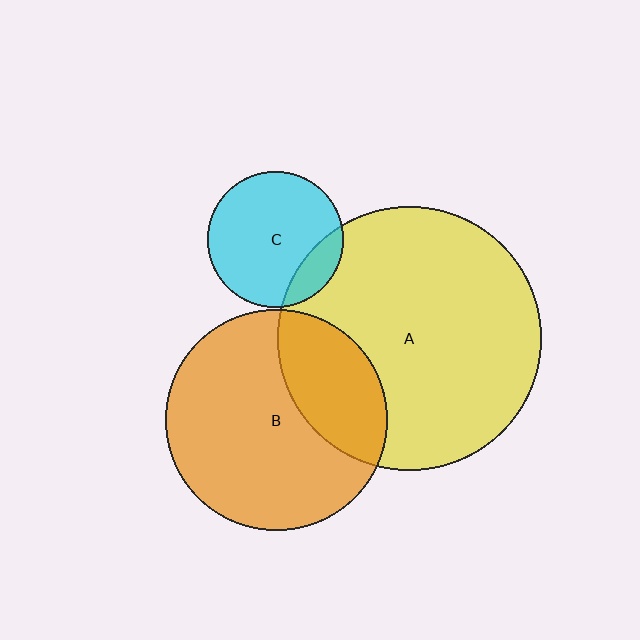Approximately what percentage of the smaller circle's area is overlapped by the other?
Approximately 15%.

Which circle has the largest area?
Circle A (yellow).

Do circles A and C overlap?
Yes.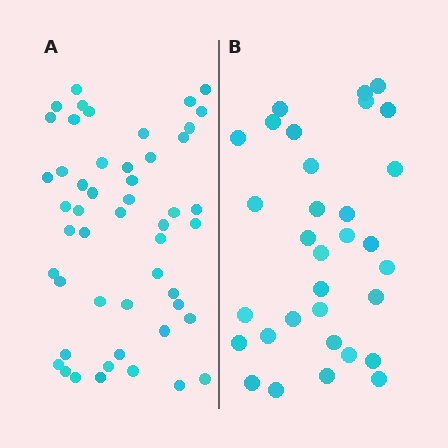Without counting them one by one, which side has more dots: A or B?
Region A (the left region) has more dots.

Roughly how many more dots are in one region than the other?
Region A has approximately 20 more dots than region B.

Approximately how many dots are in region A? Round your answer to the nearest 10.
About 50 dots.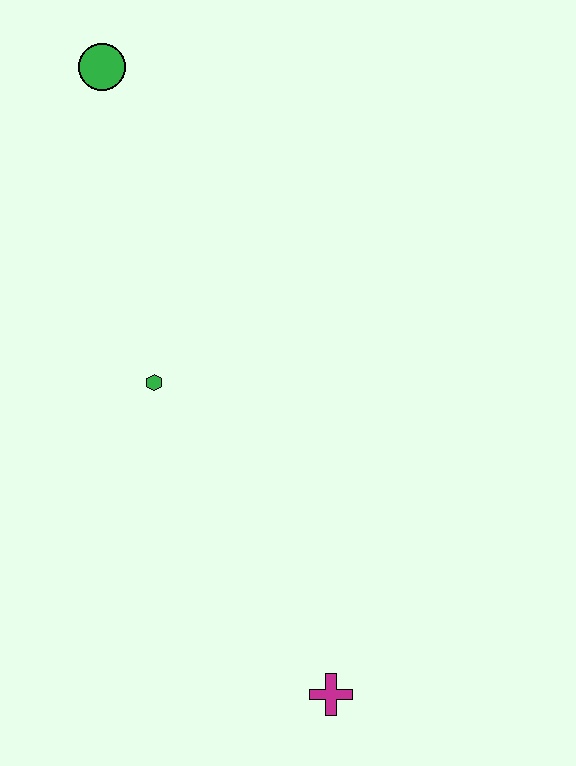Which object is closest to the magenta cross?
The green hexagon is closest to the magenta cross.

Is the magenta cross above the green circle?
No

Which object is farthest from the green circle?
The magenta cross is farthest from the green circle.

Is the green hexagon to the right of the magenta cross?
No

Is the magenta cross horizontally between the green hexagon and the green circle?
No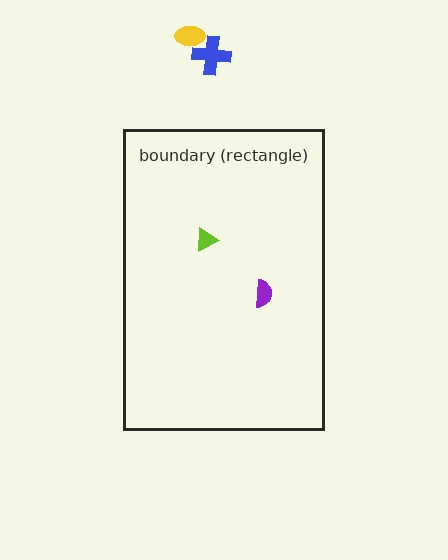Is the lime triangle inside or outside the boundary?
Inside.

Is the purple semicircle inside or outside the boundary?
Inside.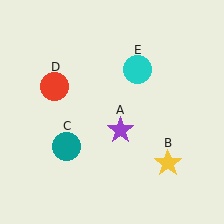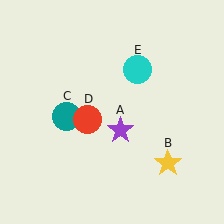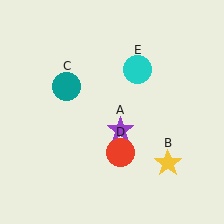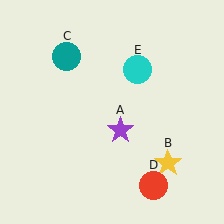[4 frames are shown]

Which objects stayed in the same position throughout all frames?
Purple star (object A) and yellow star (object B) and cyan circle (object E) remained stationary.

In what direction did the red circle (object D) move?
The red circle (object D) moved down and to the right.